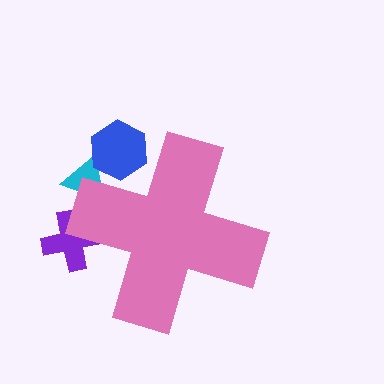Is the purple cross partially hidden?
Yes, the purple cross is partially hidden behind the pink cross.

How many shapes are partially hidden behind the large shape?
3 shapes are partially hidden.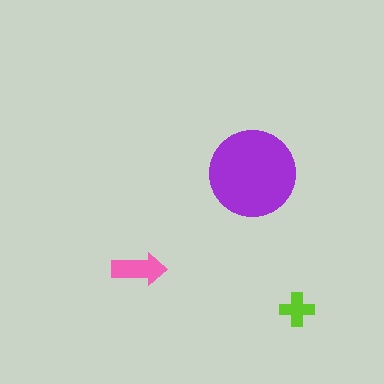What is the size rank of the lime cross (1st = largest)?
3rd.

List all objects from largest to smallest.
The purple circle, the pink arrow, the lime cross.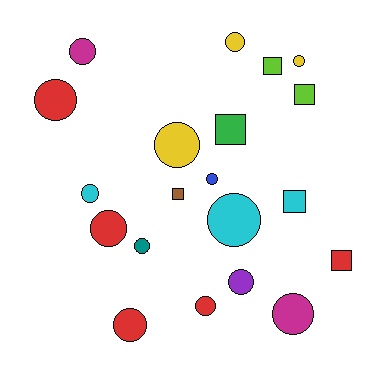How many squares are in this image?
There are 6 squares.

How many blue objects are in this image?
There is 1 blue object.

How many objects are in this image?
There are 20 objects.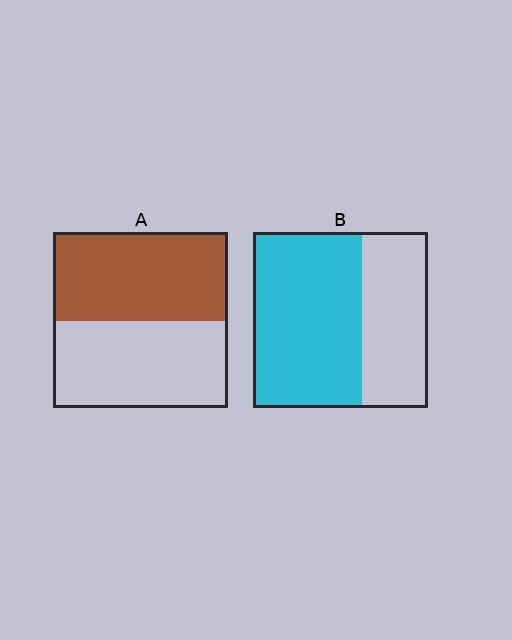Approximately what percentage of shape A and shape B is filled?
A is approximately 50% and B is approximately 60%.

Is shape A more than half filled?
Roughly half.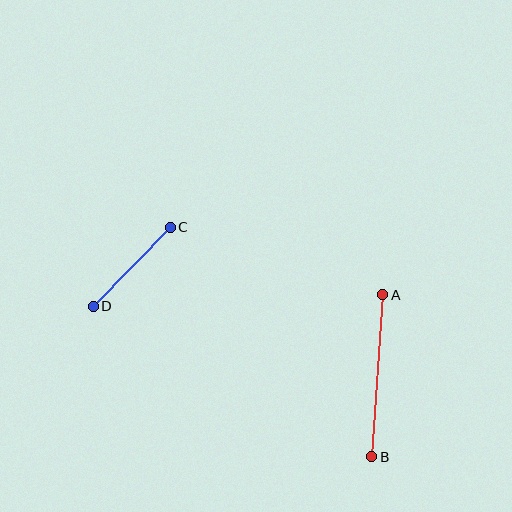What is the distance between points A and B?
The distance is approximately 162 pixels.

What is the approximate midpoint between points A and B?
The midpoint is at approximately (377, 376) pixels.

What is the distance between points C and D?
The distance is approximately 110 pixels.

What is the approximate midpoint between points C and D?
The midpoint is at approximately (132, 267) pixels.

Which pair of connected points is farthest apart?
Points A and B are farthest apart.